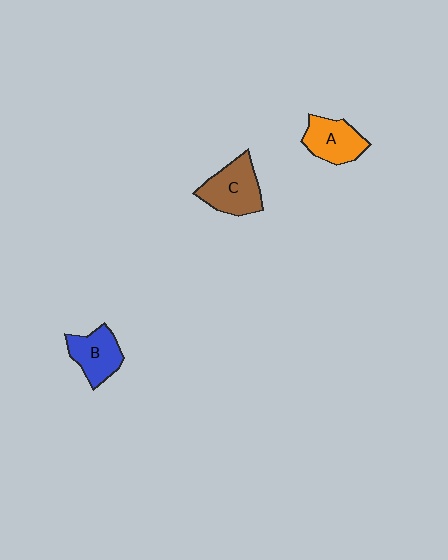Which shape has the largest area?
Shape C (brown).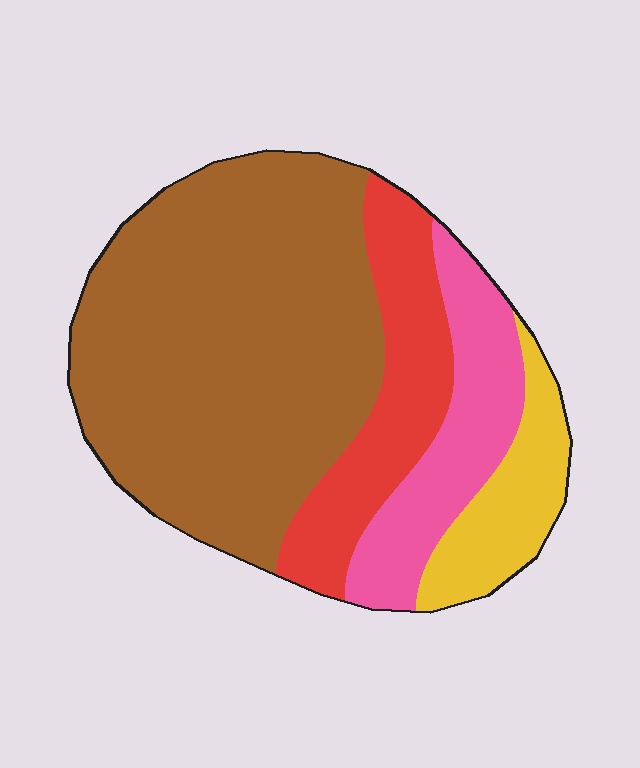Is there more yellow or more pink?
Pink.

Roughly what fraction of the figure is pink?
Pink takes up about one sixth (1/6) of the figure.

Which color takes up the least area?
Yellow, at roughly 10%.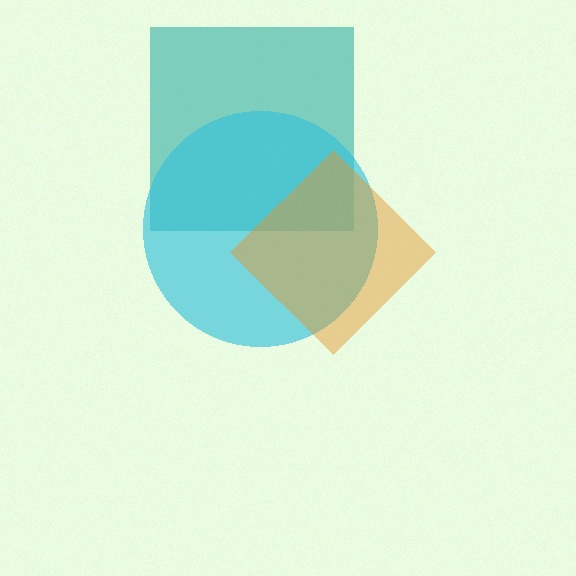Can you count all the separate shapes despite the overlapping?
Yes, there are 3 separate shapes.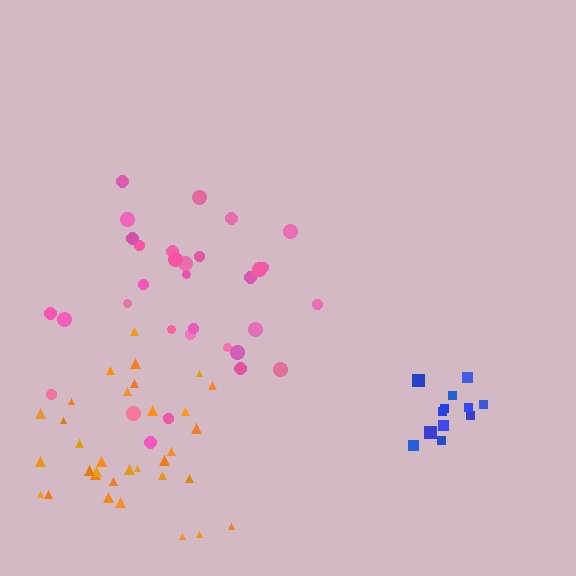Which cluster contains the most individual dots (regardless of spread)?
Orange (33).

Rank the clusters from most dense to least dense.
blue, orange, pink.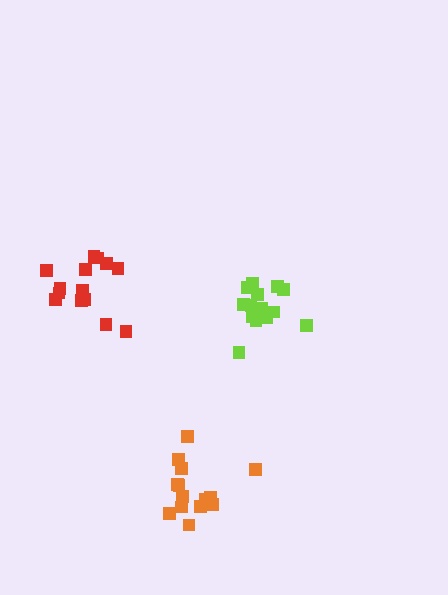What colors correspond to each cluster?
The clusters are colored: orange, lime, red.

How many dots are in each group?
Group 1: 14 dots, Group 2: 15 dots, Group 3: 14 dots (43 total).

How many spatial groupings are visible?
There are 3 spatial groupings.